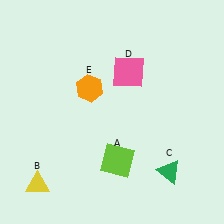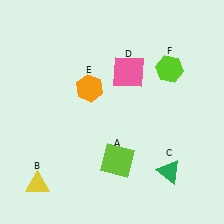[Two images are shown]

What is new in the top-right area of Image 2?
A lime hexagon (F) was added in the top-right area of Image 2.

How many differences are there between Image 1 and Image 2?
There is 1 difference between the two images.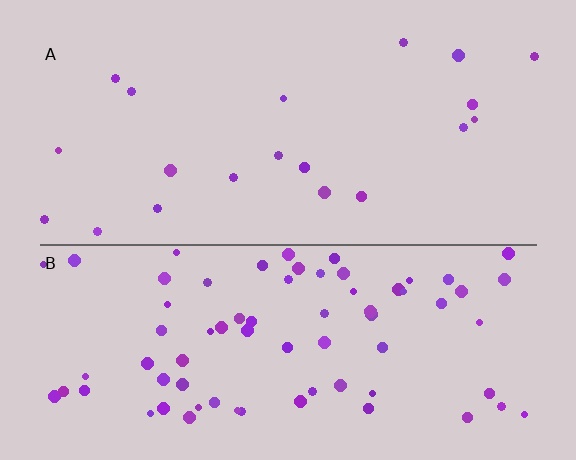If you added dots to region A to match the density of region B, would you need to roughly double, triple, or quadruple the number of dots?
Approximately quadruple.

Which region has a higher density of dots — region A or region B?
B (the bottom).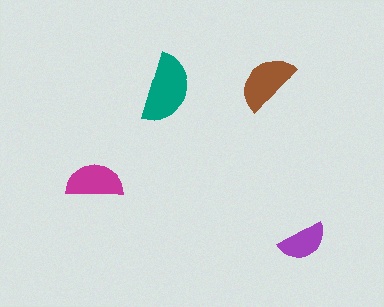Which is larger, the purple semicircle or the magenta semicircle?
The magenta one.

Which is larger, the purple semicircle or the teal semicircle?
The teal one.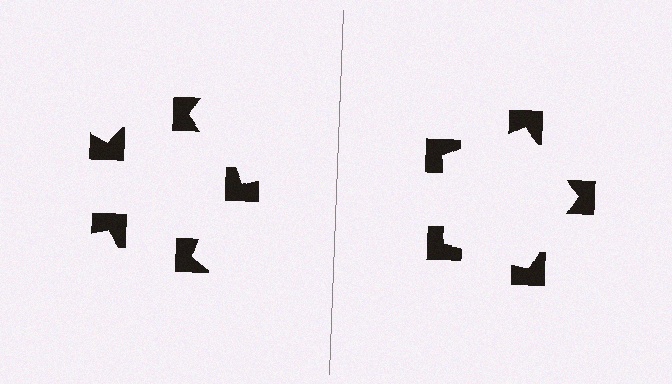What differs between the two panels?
The notched squares are positioned identically on both sides; only the wedge orientations differ. On the right they align to a pentagon; on the left they are misaligned.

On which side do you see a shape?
An illusory pentagon appears on the right side. On the left side the wedge cuts are rotated, so no coherent shape forms.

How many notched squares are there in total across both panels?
10 — 5 on each side.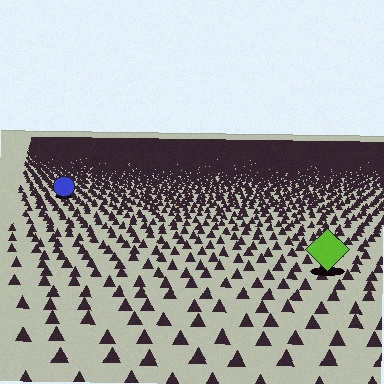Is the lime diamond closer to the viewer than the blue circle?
Yes. The lime diamond is closer — you can tell from the texture gradient: the ground texture is coarser near it.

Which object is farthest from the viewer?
The blue circle is farthest from the viewer. It appears smaller and the ground texture around it is denser.